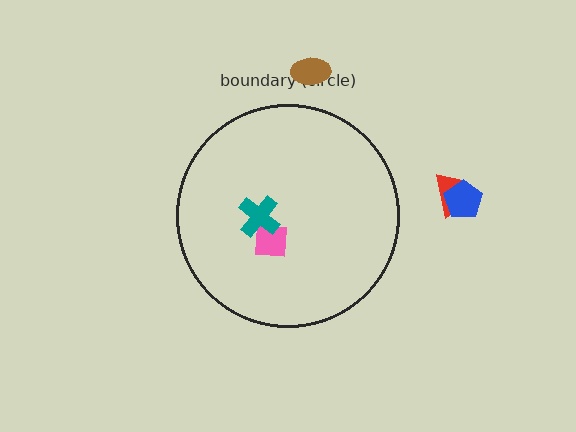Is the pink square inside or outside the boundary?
Inside.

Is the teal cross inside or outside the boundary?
Inside.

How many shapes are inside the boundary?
2 inside, 3 outside.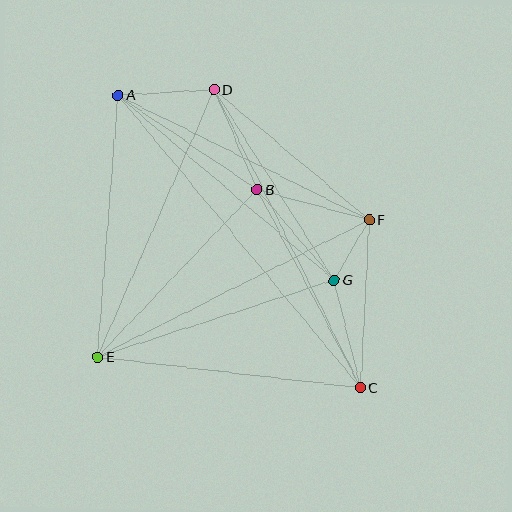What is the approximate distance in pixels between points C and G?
The distance between C and G is approximately 111 pixels.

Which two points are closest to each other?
Points F and G are closest to each other.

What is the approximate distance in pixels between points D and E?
The distance between D and E is approximately 291 pixels.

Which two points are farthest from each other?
Points A and C are farthest from each other.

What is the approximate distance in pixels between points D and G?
The distance between D and G is approximately 225 pixels.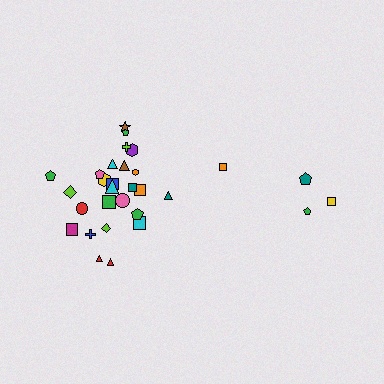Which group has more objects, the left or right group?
The left group.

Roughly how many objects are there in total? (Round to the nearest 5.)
Roughly 30 objects in total.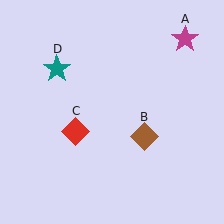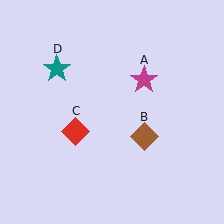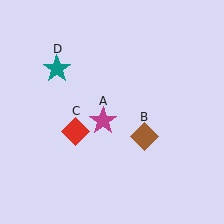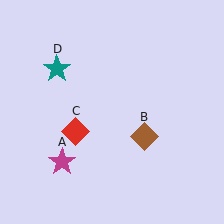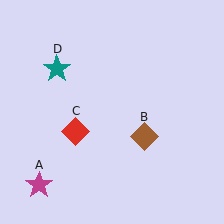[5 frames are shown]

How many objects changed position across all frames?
1 object changed position: magenta star (object A).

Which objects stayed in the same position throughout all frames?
Brown diamond (object B) and red diamond (object C) and teal star (object D) remained stationary.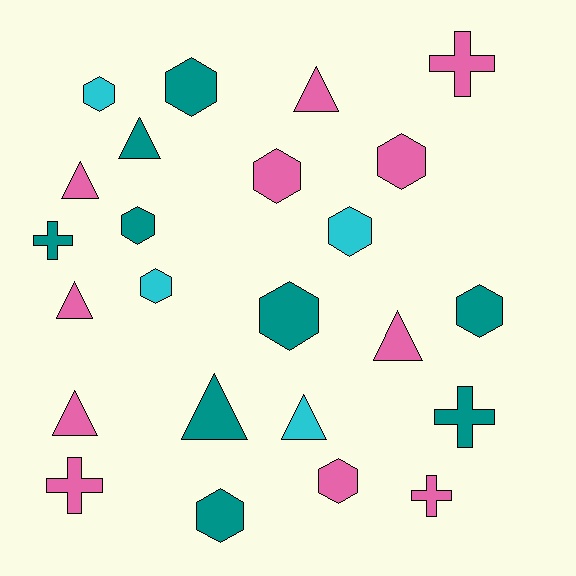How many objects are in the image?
There are 24 objects.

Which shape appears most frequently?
Hexagon, with 11 objects.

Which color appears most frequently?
Pink, with 11 objects.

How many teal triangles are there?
There are 2 teal triangles.